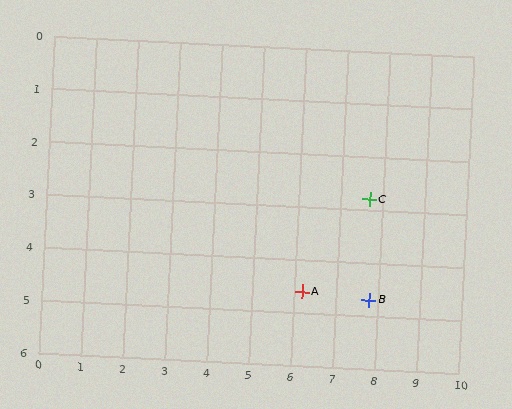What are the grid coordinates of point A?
Point A is at approximately (6.2, 4.6).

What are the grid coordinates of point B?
Point B is at approximately (7.8, 4.7).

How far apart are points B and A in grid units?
Points B and A are about 1.6 grid units apart.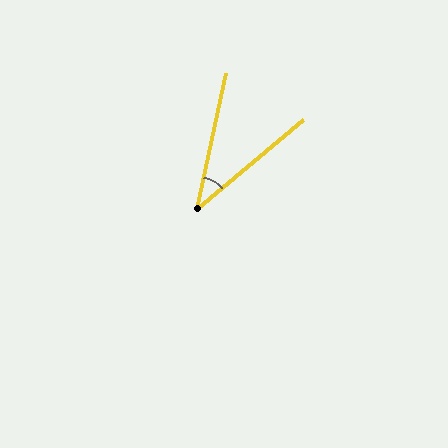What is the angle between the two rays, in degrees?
Approximately 38 degrees.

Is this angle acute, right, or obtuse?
It is acute.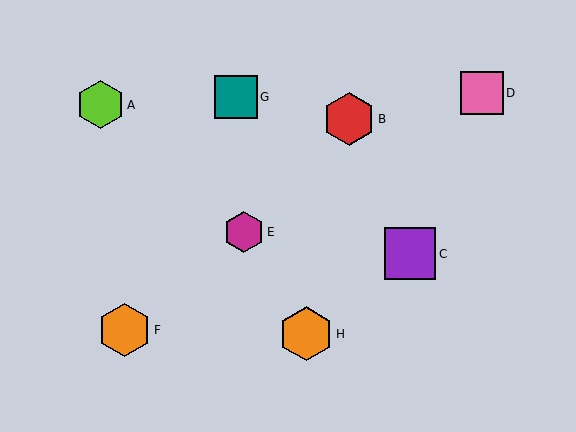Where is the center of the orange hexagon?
The center of the orange hexagon is at (306, 334).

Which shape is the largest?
The orange hexagon (labeled H) is the largest.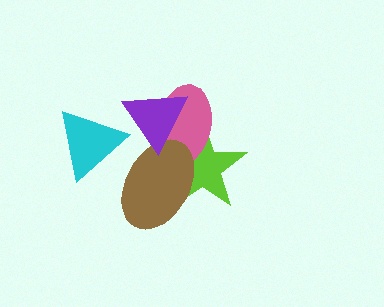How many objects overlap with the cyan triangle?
2 objects overlap with the cyan triangle.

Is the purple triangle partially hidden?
No, no other shape covers it.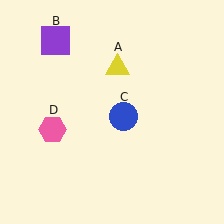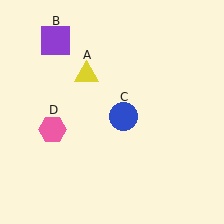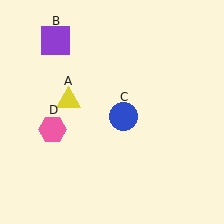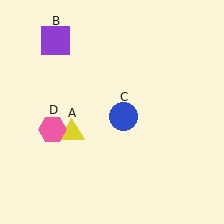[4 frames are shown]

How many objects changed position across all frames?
1 object changed position: yellow triangle (object A).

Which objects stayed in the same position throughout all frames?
Purple square (object B) and blue circle (object C) and pink hexagon (object D) remained stationary.